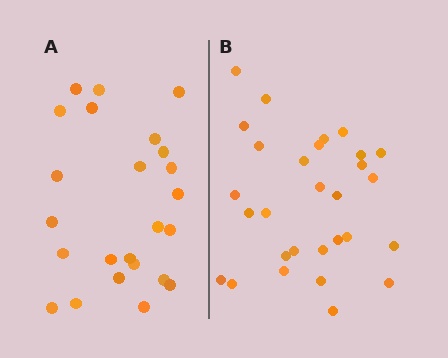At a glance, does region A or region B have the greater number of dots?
Region B (the right region) has more dots.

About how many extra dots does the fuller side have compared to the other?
Region B has about 5 more dots than region A.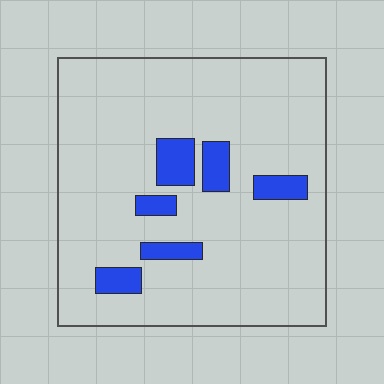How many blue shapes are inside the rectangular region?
6.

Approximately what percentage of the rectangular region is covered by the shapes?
Approximately 10%.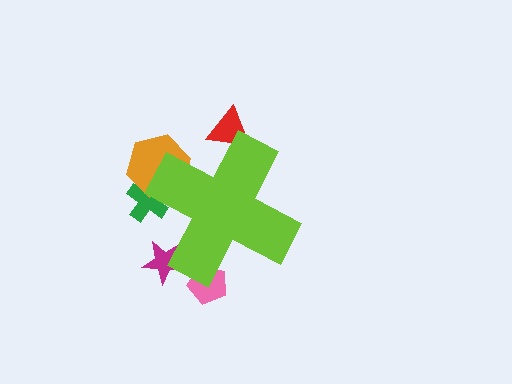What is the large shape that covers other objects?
A lime cross.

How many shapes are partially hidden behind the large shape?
5 shapes are partially hidden.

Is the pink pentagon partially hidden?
Yes, the pink pentagon is partially hidden behind the lime cross.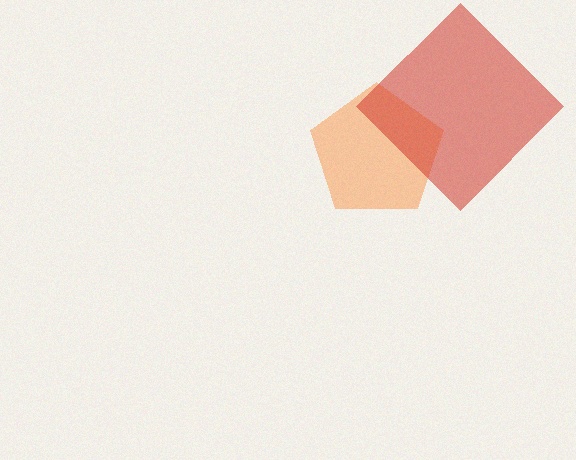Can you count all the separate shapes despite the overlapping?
Yes, there are 2 separate shapes.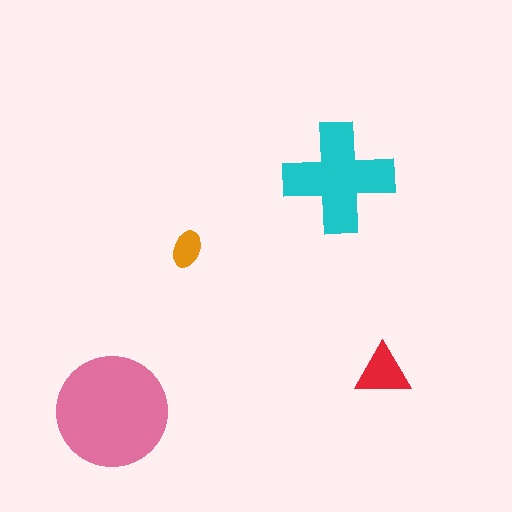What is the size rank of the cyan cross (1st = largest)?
2nd.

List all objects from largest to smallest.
The pink circle, the cyan cross, the red triangle, the orange ellipse.